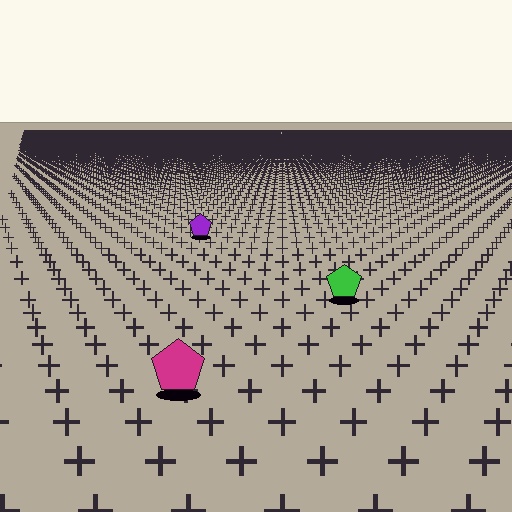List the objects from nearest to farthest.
From nearest to farthest: the magenta pentagon, the green pentagon, the purple pentagon.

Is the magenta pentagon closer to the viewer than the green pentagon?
Yes. The magenta pentagon is closer — you can tell from the texture gradient: the ground texture is coarser near it.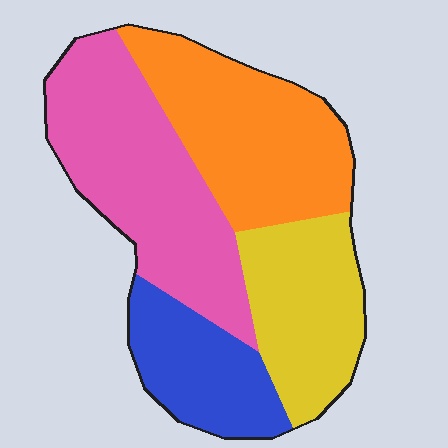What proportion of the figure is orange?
Orange takes up about one quarter (1/4) of the figure.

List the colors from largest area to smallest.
From largest to smallest: pink, orange, yellow, blue.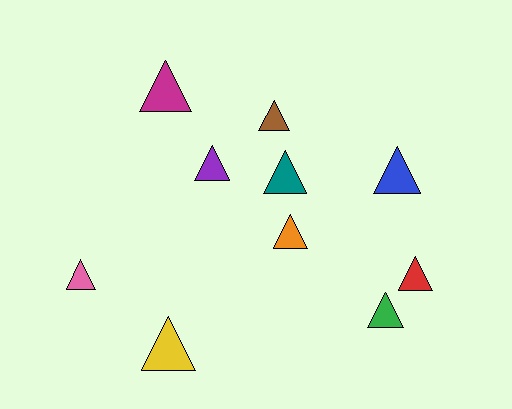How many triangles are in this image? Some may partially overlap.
There are 10 triangles.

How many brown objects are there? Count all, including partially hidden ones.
There is 1 brown object.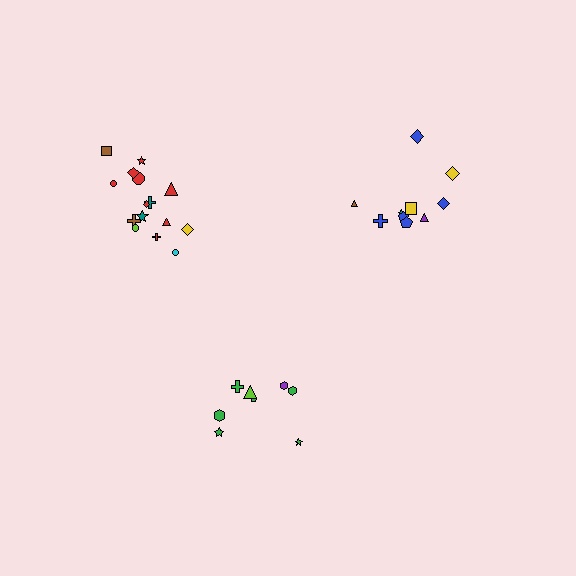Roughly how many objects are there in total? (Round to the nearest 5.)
Roughly 35 objects in total.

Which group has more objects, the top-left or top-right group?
The top-left group.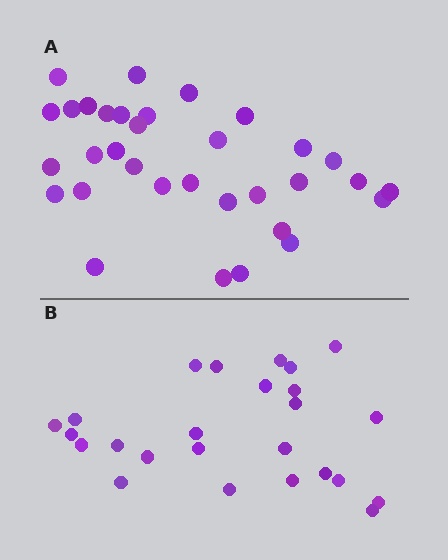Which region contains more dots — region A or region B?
Region A (the top region) has more dots.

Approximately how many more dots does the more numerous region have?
Region A has roughly 8 or so more dots than region B.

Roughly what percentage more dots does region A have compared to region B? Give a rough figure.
About 30% more.